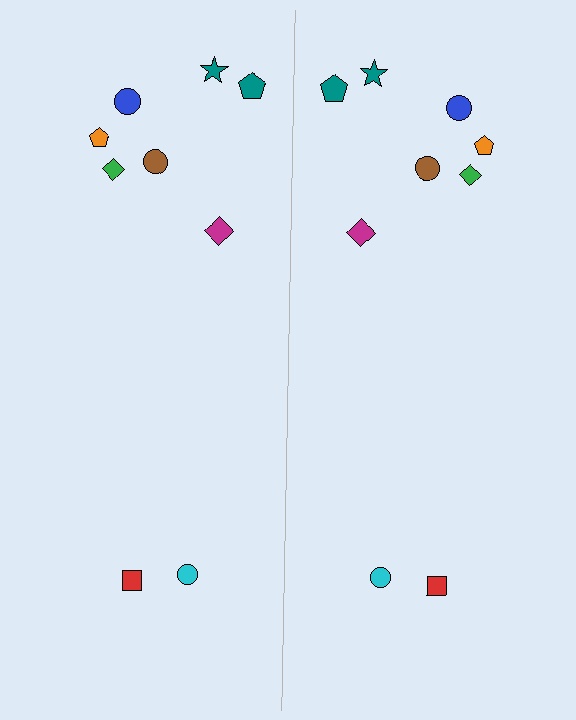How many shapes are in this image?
There are 18 shapes in this image.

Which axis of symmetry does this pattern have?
The pattern has a vertical axis of symmetry running through the center of the image.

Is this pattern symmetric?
Yes, this pattern has bilateral (reflection) symmetry.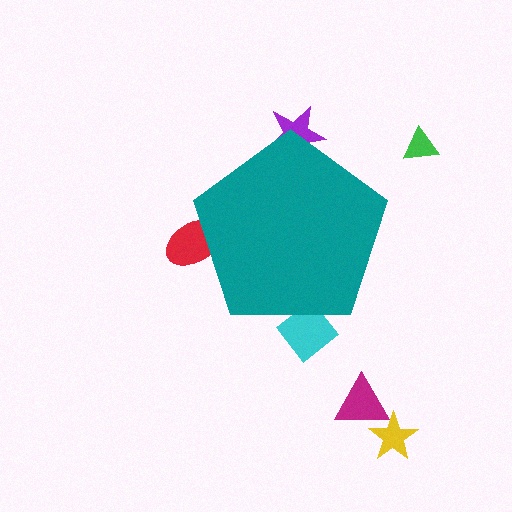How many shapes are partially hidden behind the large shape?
3 shapes are partially hidden.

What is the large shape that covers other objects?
A teal pentagon.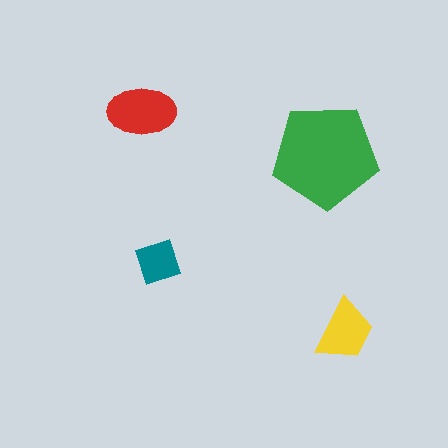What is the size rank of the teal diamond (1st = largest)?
4th.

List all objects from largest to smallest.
The green pentagon, the red ellipse, the yellow trapezoid, the teal diamond.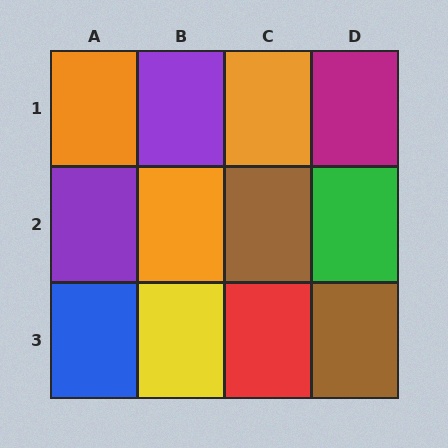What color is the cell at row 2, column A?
Purple.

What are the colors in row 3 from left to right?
Blue, yellow, red, brown.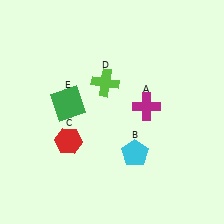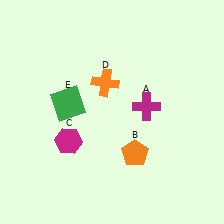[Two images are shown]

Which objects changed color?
B changed from cyan to orange. C changed from red to magenta. D changed from lime to orange.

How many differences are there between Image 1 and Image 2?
There are 3 differences between the two images.